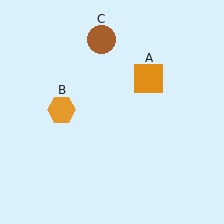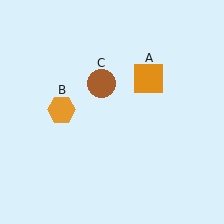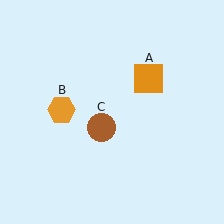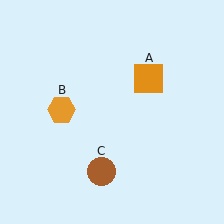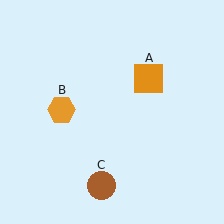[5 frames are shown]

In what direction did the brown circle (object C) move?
The brown circle (object C) moved down.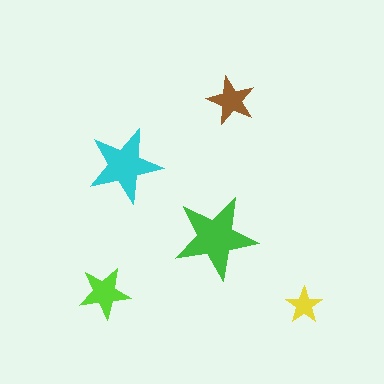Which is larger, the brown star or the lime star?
The lime one.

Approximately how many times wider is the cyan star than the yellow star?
About 2 times wider.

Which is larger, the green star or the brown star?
The green one.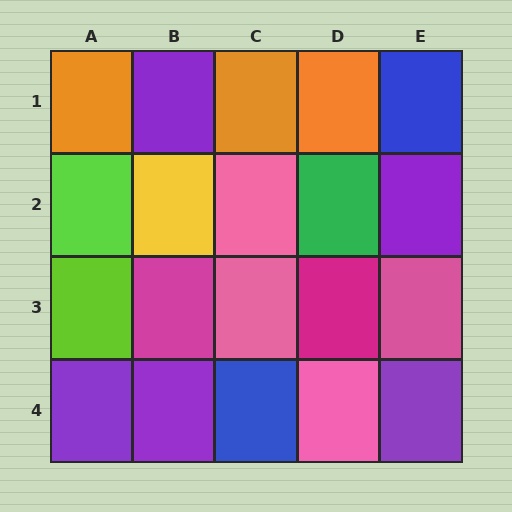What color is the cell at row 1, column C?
Orange.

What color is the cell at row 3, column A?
Lime.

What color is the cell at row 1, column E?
Blue.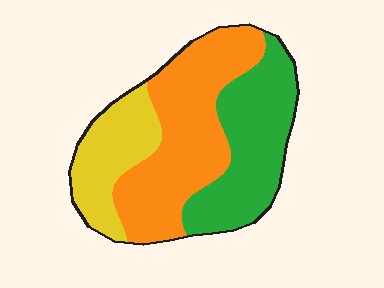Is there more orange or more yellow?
Orange.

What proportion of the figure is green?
Green covers 34% of the figure.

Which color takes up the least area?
Yellow, at roughly 20%.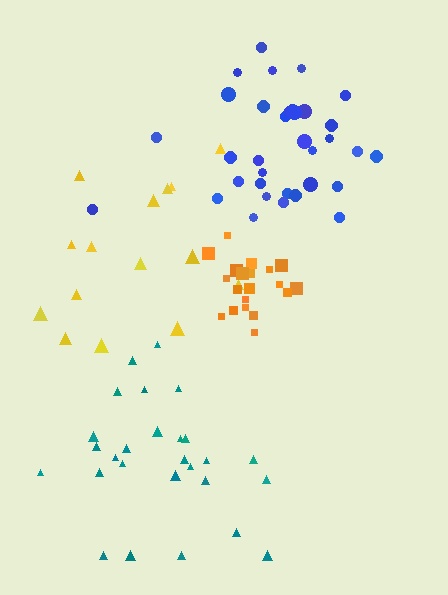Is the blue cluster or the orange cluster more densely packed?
Orange.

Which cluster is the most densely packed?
Orange.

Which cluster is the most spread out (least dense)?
Yellow.